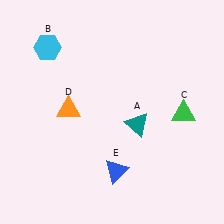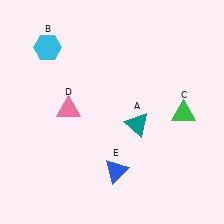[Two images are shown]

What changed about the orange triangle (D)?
In Image 1, D is orange. In Image 2, it changed to pink.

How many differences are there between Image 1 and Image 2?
There is 1 difference between the two images.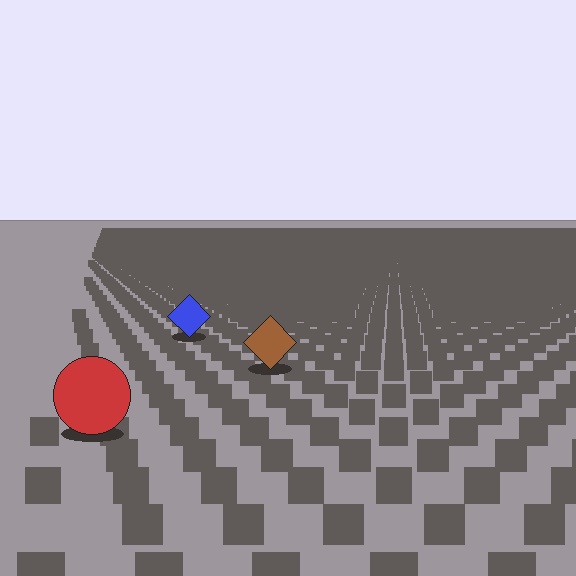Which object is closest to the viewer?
The red circle is closest. The texture marks near it are larger and more spread out.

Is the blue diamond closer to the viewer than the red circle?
No. The red circle is closer — you can tell from the texture gradient: the ground texture is coarser near it.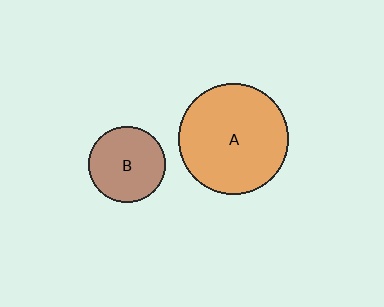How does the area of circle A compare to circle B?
Approximately 2.1 times.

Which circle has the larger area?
Circle A (orange).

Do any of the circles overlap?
No, none of the circles overlap.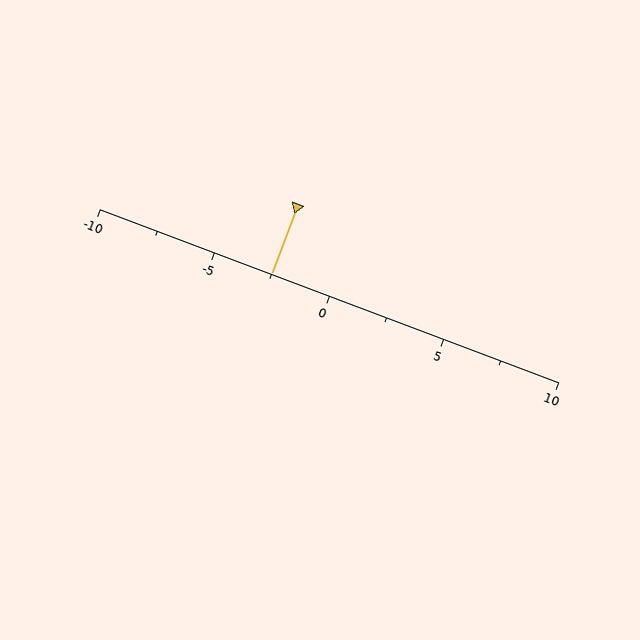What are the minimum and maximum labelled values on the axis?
The axis runs from -10 to 10.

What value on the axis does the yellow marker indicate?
The marker indicates approximately -2.5.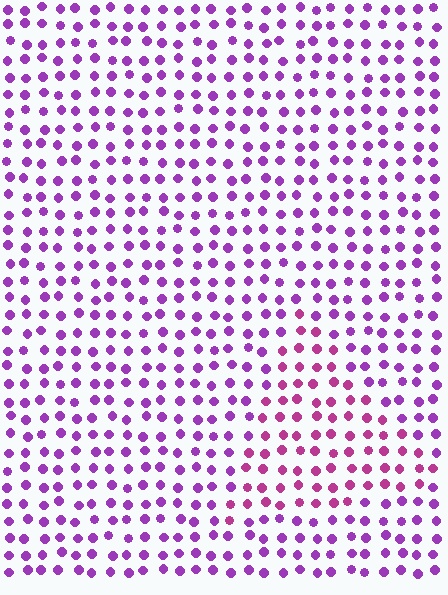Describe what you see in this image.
The image is filled with small purple elements in a uniform arrangement. A triangle-shaped region is visible where the elements are tinted to a slightly different hue, forming a subtle color boundary.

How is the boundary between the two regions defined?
The boundary is defined purely by a slight shift in hue (about 31 degrees). Spacing, size, and orientation are identical on both sides.